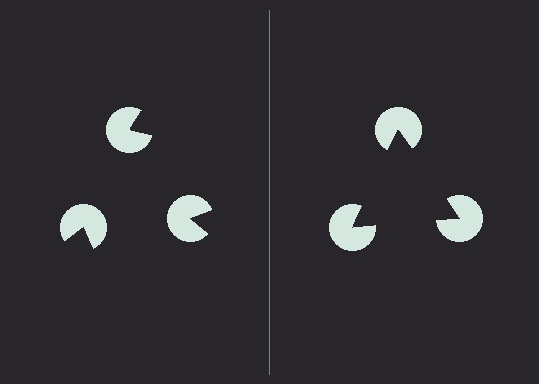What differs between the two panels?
The pac-man discs are positioned identically on both sides; only the wedge orientations differ. On the right they align to a triangle; on the left they are misaligned.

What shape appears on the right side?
An illusory triangle.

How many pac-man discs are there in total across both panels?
6 — 3 on each side.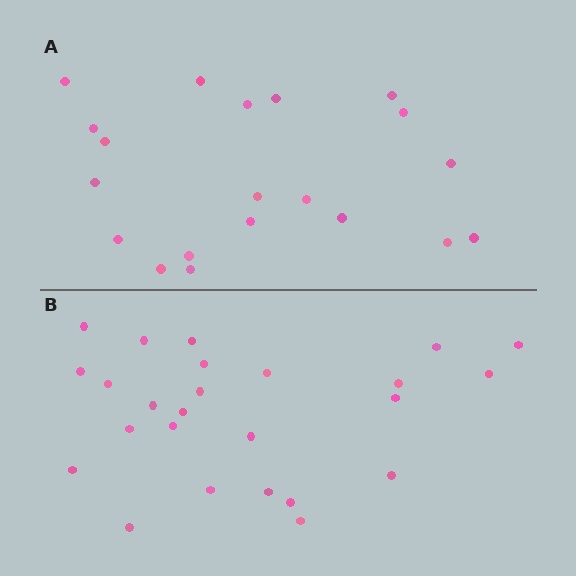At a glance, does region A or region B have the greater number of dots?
Region B (the bottom region) has more dots.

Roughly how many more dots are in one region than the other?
Region B has about 5 more dots than region A.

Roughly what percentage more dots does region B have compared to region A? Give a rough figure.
About 25% more.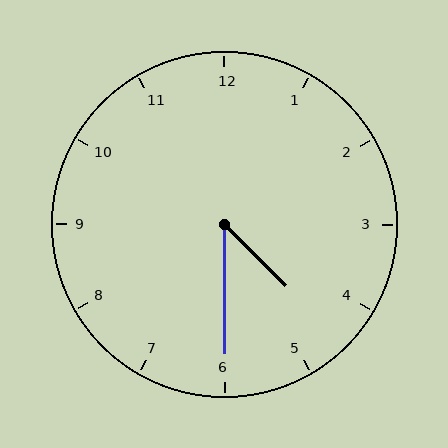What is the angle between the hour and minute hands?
Approximately 45 degrees.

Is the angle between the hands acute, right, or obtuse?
It is acute.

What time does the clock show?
4:30.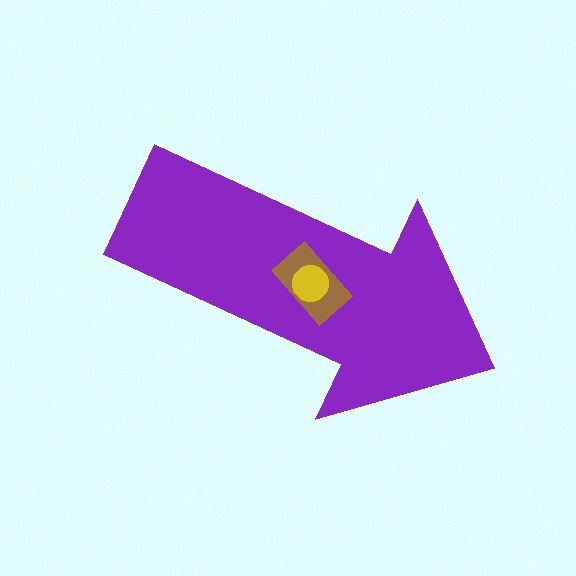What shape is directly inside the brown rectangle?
The yellow circle.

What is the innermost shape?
The yellow circle.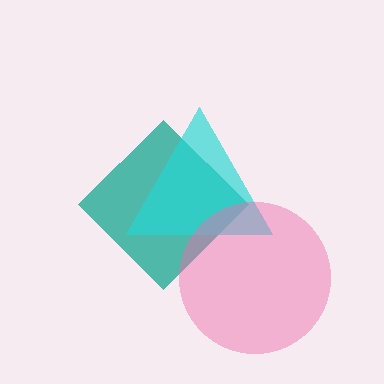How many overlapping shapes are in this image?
There are 3 overlapping shapes in the image.